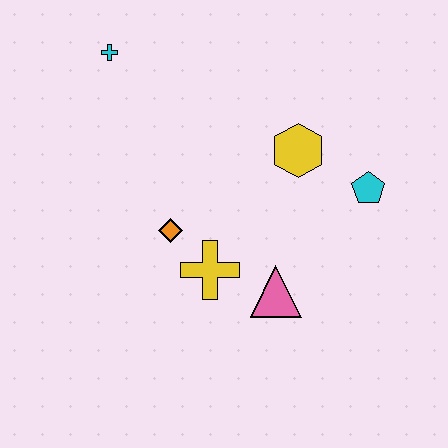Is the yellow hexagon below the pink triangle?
No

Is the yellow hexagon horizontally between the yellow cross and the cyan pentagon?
Yes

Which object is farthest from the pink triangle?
The cyan cross is farthest from the pink triangle.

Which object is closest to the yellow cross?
The orange diamond is closest to the yellow cross.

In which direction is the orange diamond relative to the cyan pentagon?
The orange diamond is to the left of the cyan pentagon.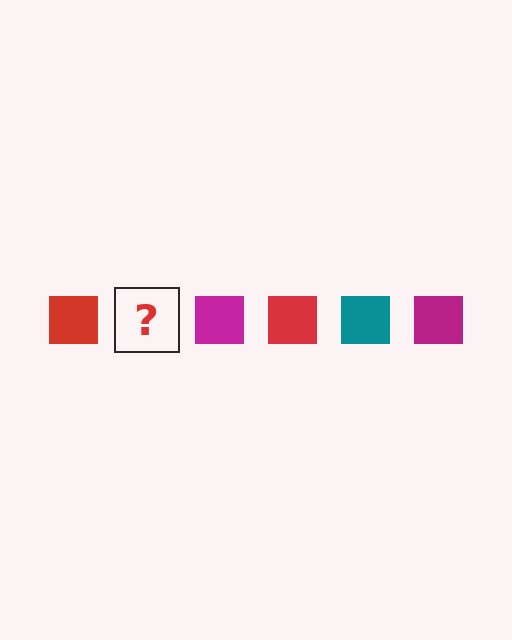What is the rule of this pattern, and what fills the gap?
The rule is that the pattern cycles through red, teal, magenta squares. The gap should be filled with a teal square.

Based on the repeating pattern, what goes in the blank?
The blank should be a teal square.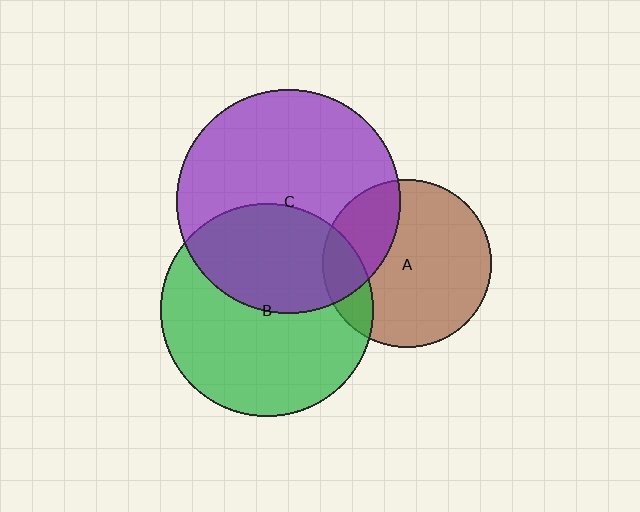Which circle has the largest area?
Circle C (purple).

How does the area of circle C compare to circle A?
Approximately 1.8 times.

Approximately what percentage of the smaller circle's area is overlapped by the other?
Approximately 25%.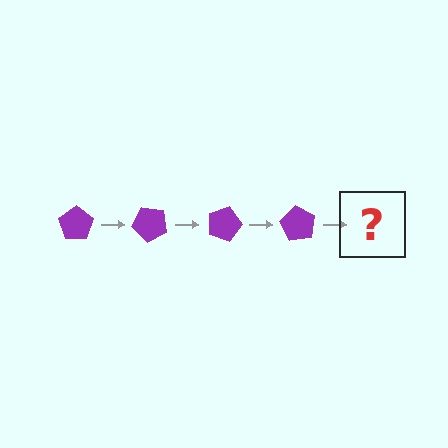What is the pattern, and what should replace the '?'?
The pattern is that the pentagon rotates 45 degrees each step. The '?' should be a purple pentagon rotated 180 degrees.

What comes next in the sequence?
The next element should be a purple pentagon rotated 180 degrees.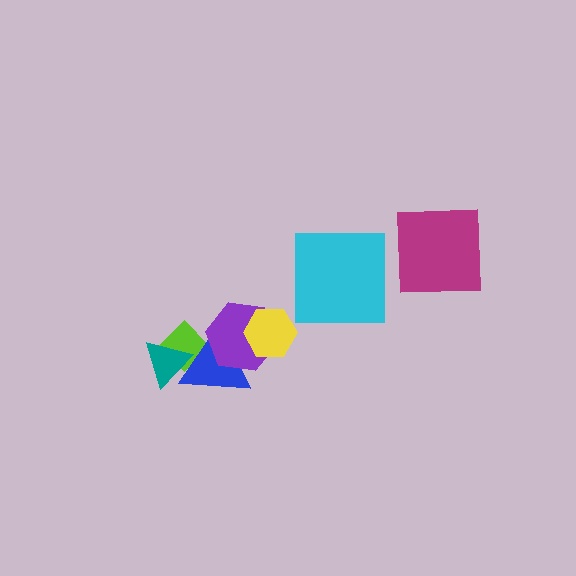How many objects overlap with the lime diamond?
2 objects overlap with the lime diamond.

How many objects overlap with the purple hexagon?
2 objects overlap with the purple hexagon.